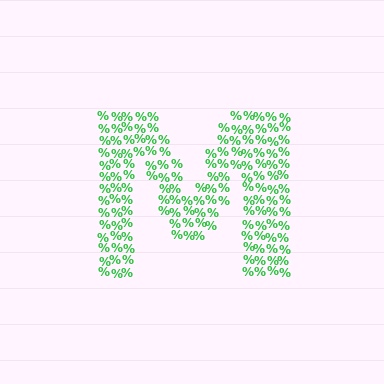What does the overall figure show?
The overall figure shows the letter M.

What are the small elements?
The small elements are percent signs.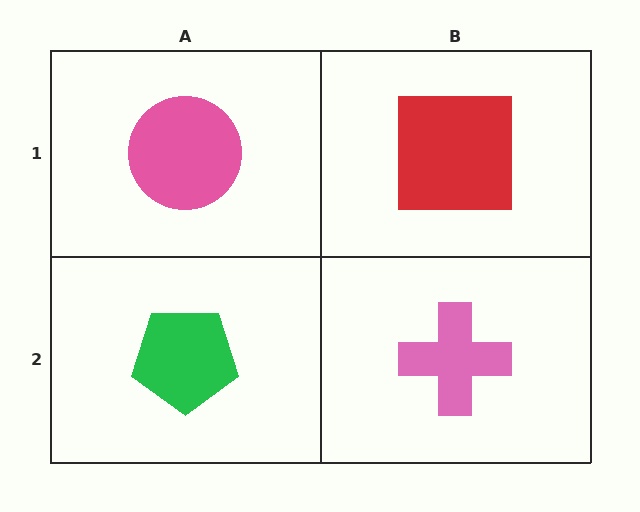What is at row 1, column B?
A red square.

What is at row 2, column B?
A pink cross.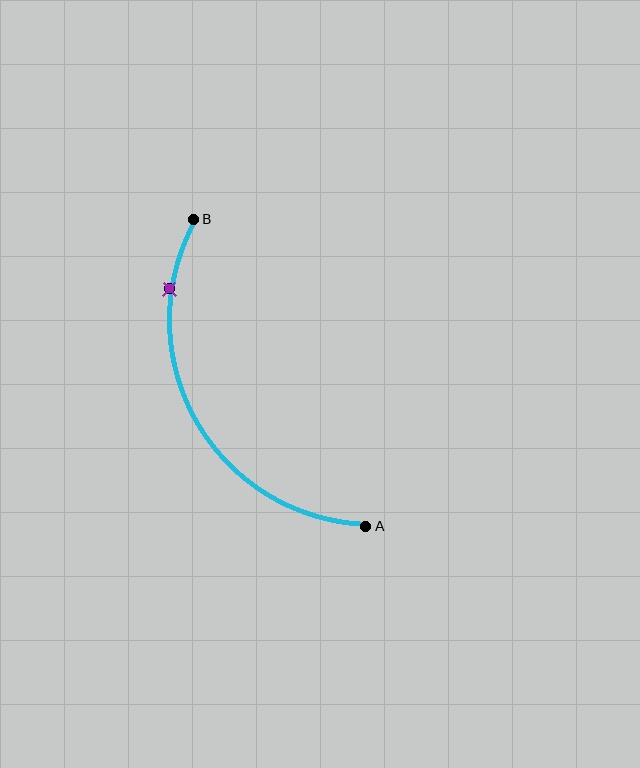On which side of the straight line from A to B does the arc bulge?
The arc bulges to the left of the straight line connecting A and B.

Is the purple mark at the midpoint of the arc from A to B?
No. The purple mark lies on the arc but is closer to endpoint B. The arc midpoint would be at the point on the curve equidistant along the arc from both A and B.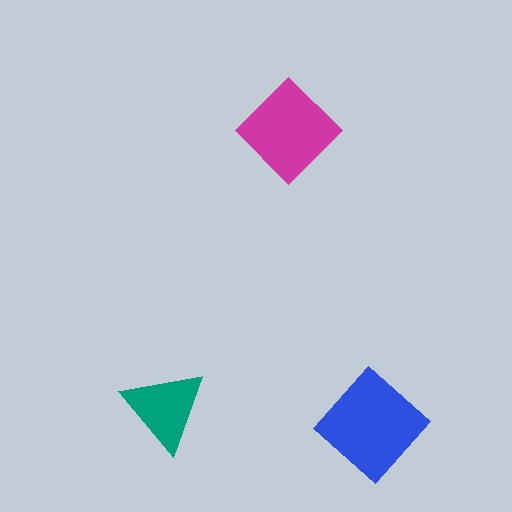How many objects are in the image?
There are 3 objects in the image.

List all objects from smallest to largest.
The teal triangle, the magenta diamond, the blue diamond.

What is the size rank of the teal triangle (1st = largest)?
3rd.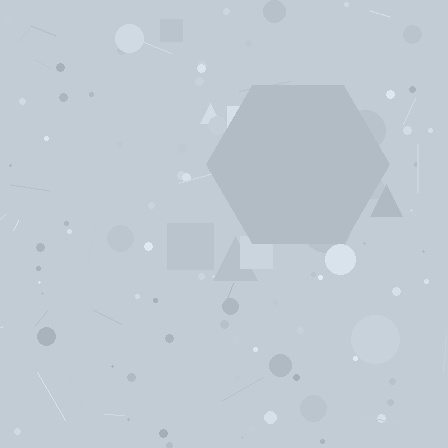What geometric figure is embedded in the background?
A hexagon is embedded in the background.